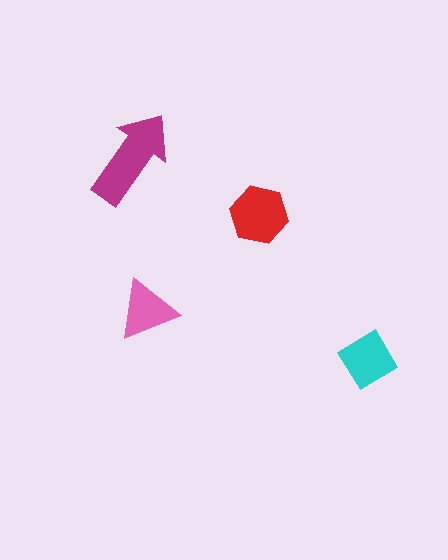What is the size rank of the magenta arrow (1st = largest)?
1st.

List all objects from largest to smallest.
The magenta arrow, the red hexagon, the cyan diamond, the pink triangle.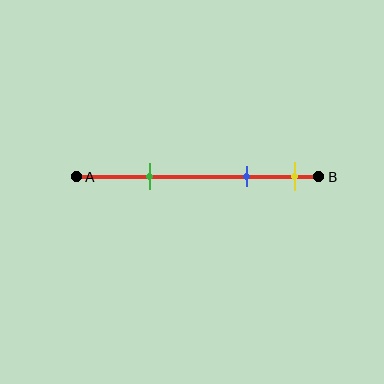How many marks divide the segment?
There are 3 marks dividing the segment.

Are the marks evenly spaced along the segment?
No, the marks are not evenly spaced.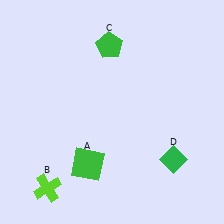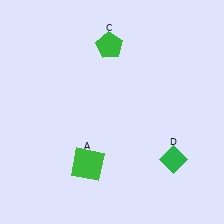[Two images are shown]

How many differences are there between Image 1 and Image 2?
There is 1 difference between the two images.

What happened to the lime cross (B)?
The lime cross (B) was removed in Image 2. It was in the bottom-left area of Image 1.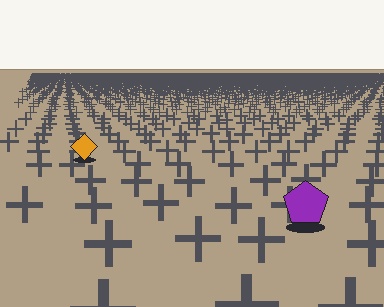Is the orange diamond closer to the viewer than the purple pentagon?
No. The purple pentagon is closer — you can tell from the texture gradient: the ground texture is coarser near it.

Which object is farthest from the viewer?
The orange diamond is farthest from the viewer. It appears smaller and the ground texture around it is denser.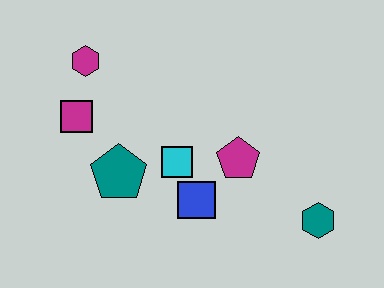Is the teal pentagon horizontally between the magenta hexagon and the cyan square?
Yes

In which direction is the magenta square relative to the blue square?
The magenta square is to the left of the blue square.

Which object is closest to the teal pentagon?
The cyan square is closest to the teal pentagon.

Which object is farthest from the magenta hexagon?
The teal hexagon is farthest from the magenta hexagon.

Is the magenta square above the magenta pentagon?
Yes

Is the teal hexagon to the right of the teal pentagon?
Yes